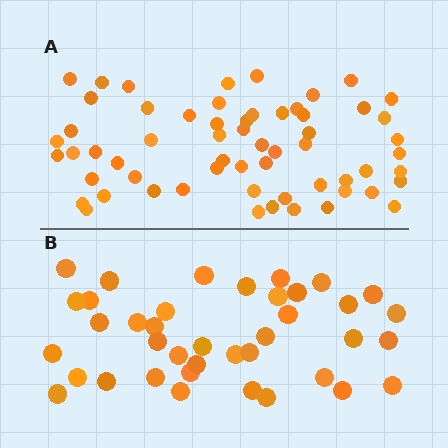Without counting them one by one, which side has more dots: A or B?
Region A (the top region) has more dots.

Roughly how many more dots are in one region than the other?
Region A has approximately 20 more dots than region B.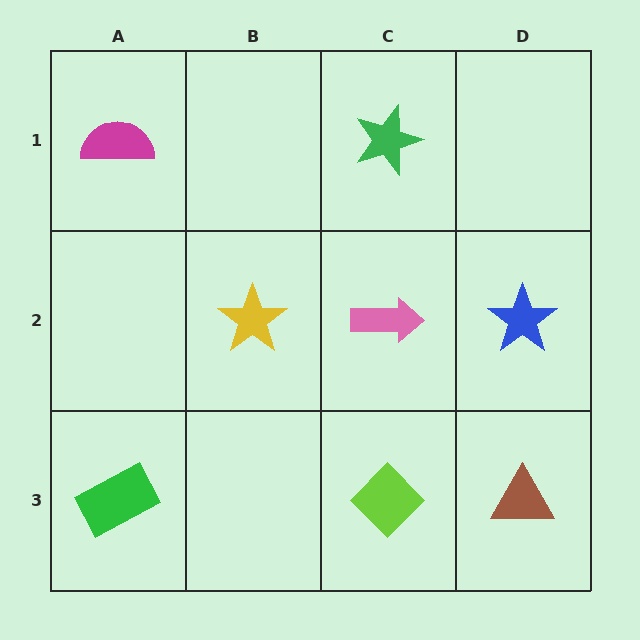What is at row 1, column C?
A green star.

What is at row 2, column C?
A pink arrow.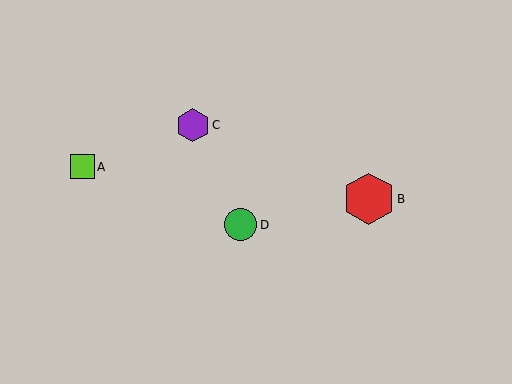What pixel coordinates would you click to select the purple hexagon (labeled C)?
Click at (193, 125) to select the purple hexagon C.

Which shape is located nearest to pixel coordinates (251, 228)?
The green circle (labeled D) at (240, 225) is nearest to that location.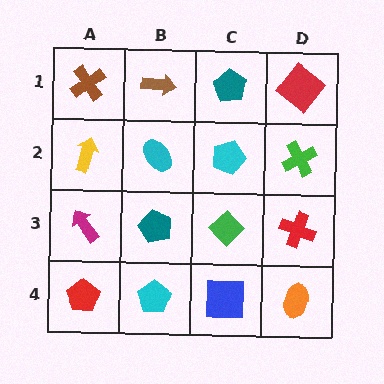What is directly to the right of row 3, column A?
A teal pentagon.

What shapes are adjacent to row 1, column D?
A green cross (row 2, column D), a teal pentagon (row 1, column C).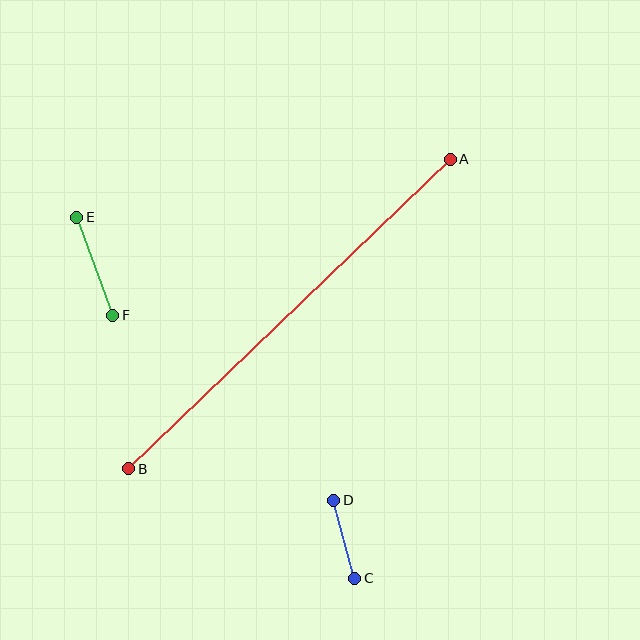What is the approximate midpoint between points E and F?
The midpoint is at approximately (95, 266) pixels.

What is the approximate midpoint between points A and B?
The midpoint is at approximately (289, 314) pixels.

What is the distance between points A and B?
The distance is approximately 446 pixels.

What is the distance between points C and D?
The distance is approximately 81 pixels.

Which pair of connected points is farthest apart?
Points A and B are farthest apart.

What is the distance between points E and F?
The distance is approximately 104 pixels.